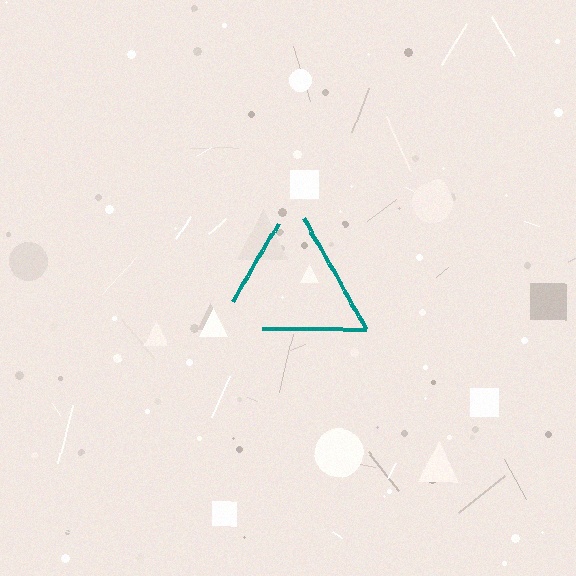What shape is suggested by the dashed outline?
The dashed outline suggests a triangle.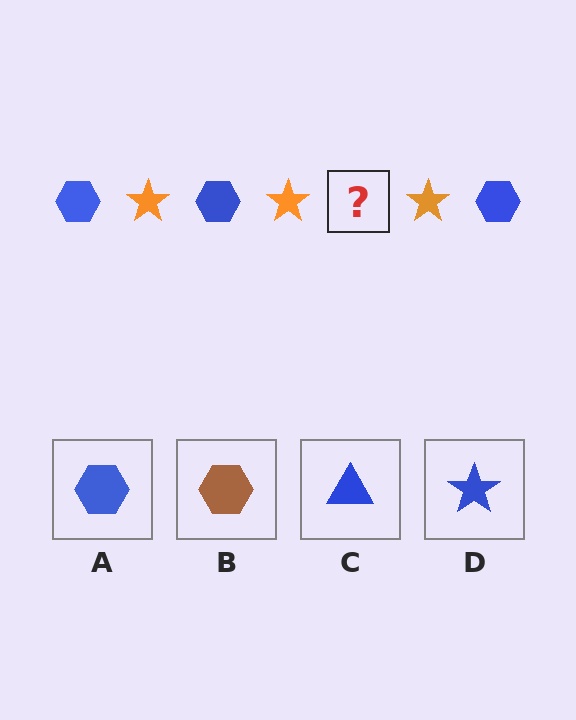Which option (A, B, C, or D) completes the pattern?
A.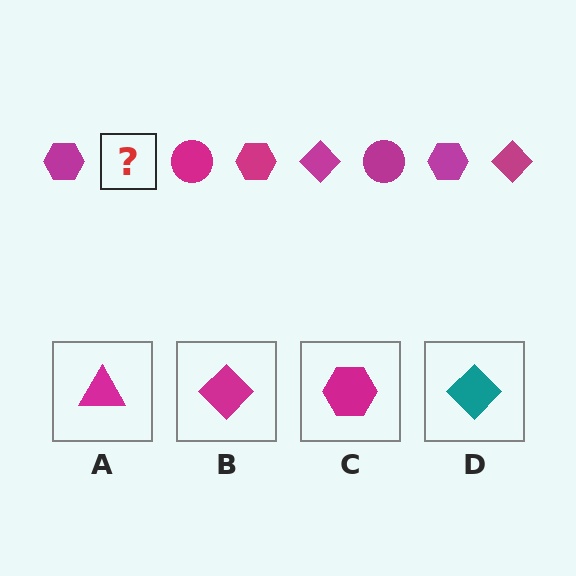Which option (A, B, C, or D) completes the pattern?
B.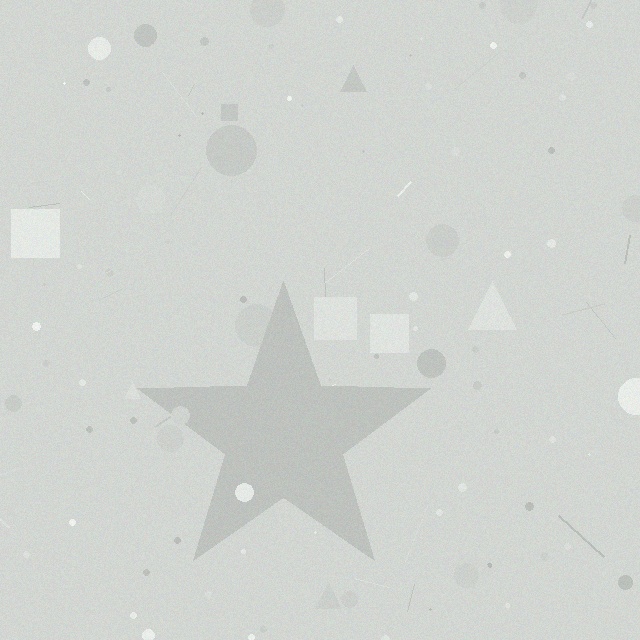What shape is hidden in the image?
A star is hidden in the image.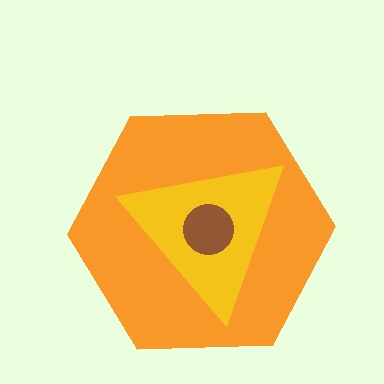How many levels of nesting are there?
3.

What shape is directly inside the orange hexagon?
The yellow triangle.